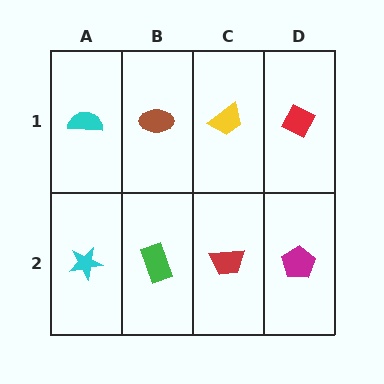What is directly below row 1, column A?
A cyan star.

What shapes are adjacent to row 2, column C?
A yellow trapezoid (row 1, column C), a green rectangle (row 2, column B), a magenta pentagon (row 2, column D).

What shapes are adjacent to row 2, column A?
A cyan semicircle (row 1, column A), a green rectangle (row 2, column B).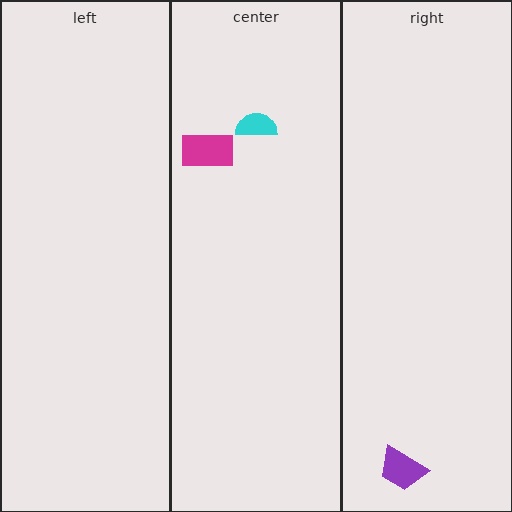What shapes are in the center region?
The magenta rectangle, the cyan semicircle.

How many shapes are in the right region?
1.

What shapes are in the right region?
The purple trapezoid.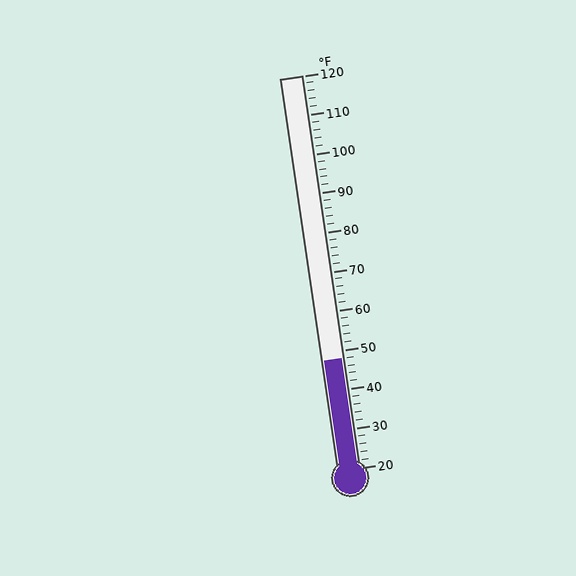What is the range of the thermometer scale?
The thermometer scale ranges from 20°F to 120°F.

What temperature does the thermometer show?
The thermometer shows approximately 48°F.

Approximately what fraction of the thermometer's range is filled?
The thermometer is filled to approximately 30% of its range.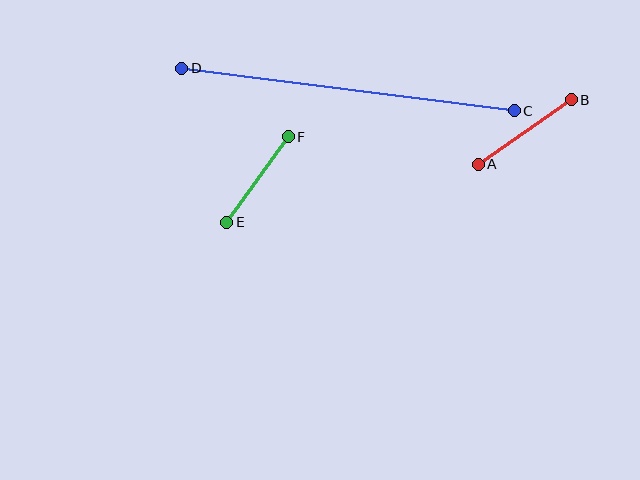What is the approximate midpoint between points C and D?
The midpoint is at approximately (348, 89) pixels.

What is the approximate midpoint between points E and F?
The midpoint is at approximately (258, 180) pixels.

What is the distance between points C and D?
The distance is approximately 335 pixels.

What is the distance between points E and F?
The distance is approximately 105 pixels.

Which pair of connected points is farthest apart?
Points C and D are farthest apart.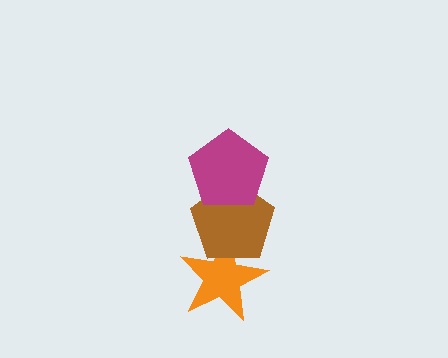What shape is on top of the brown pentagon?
The magenta pentagon is on top of the brown pentagon.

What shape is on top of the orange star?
The brown pentagon is on top of the orange star.